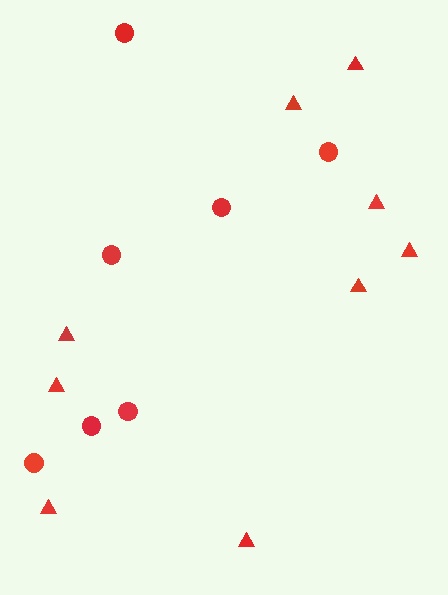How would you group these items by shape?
There are 2 groups: one group of circles (7) and one group of triangles (9).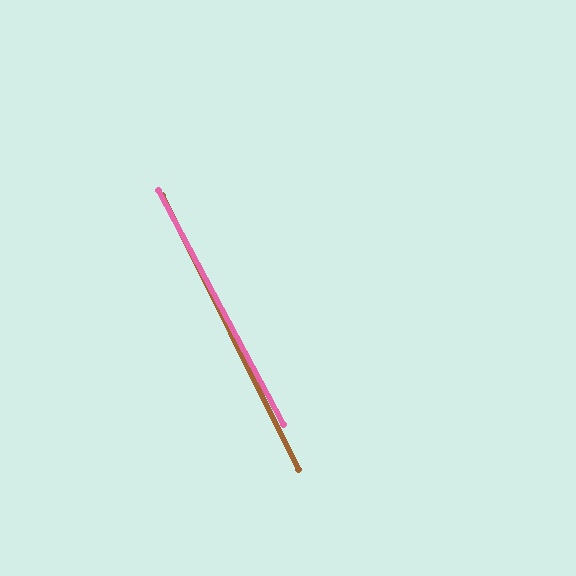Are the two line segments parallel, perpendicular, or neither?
Parallel — their directions differ by only 1.7°.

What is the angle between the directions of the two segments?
Approximately 2 degrees.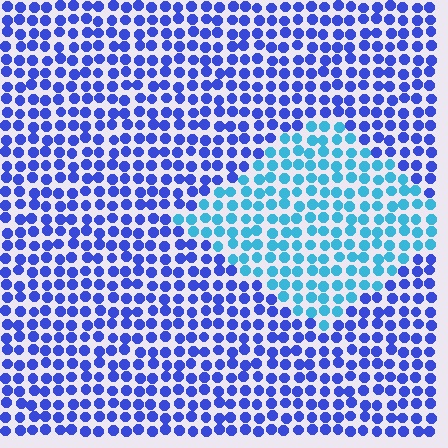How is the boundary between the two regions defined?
The boundary is defined purely by a slight shift in hue (about 41 degrees). Spacing, size, and orientation are identical on both sides.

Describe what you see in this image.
The image is filled with small blue elements in a uniform arrangement. A diamond-shaped region is visible where the elements are tinted to a slightly different hue, forming a subtle color boundary.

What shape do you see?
I see a diamond.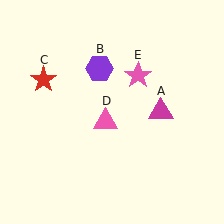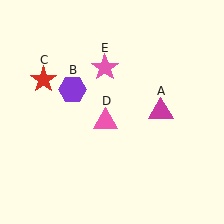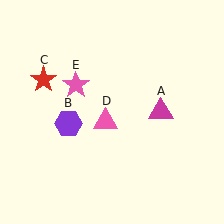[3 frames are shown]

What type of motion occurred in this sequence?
The purple hexagon (object B), pink star (object E) rotated counterclockwise around the center of the scene.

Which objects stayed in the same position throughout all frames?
Magenta triangle (object A) and red star (object C) and pink triangle (object D) remained stationary.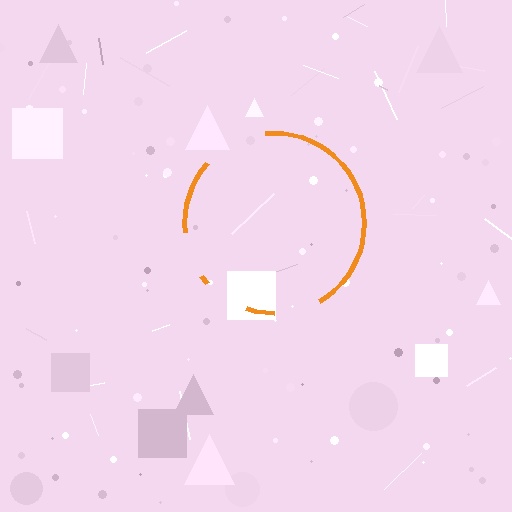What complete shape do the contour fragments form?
The contour fragments form a circle.